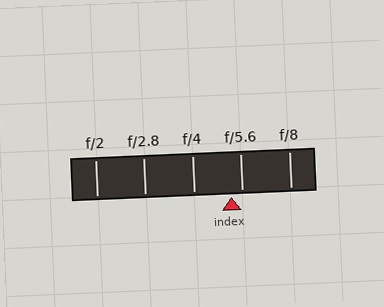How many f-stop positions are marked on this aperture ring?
There are 5 f-stop positions marked.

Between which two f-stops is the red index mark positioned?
The index mark is between f/4 and f/5.6.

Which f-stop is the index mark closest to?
The index mark is closest to f/5.6.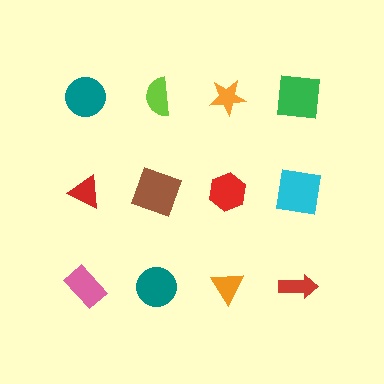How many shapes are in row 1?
4 shapes.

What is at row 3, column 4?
A red arrow.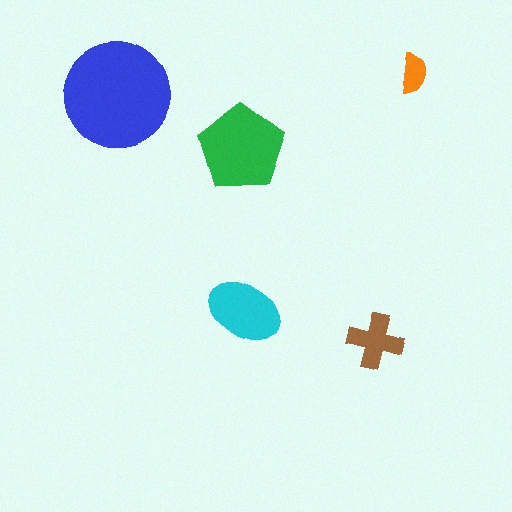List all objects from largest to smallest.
The blue circle, the green pentagon, the cyan ellipse, the brown cross, the orange semicircle.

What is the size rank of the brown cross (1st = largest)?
4th.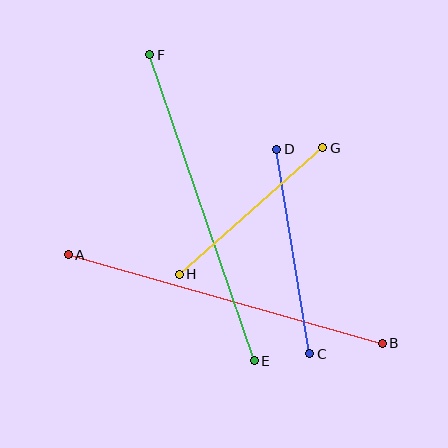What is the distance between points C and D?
The distance is approximately 207 pixels.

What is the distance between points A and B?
The distance is approximately 326 pixels.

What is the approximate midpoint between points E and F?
The midpoint is at approximately (202, 208) pixels.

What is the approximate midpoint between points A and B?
The midpoint is at approximately (225, 299) pixels.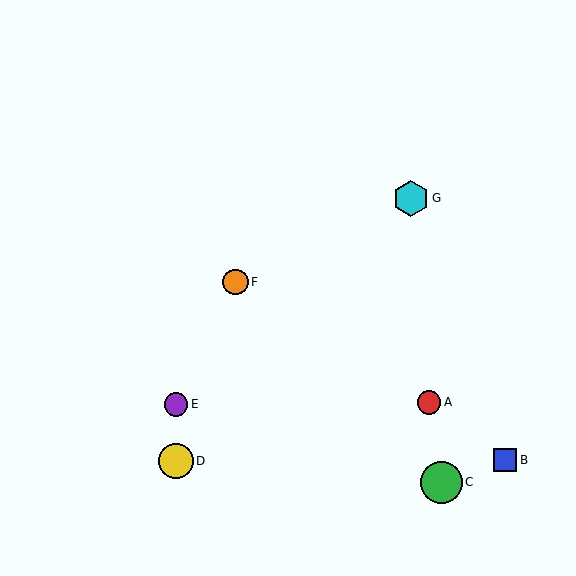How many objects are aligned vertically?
2 objects (D, E) are aligned vertically.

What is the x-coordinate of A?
Object A is at x≈429.